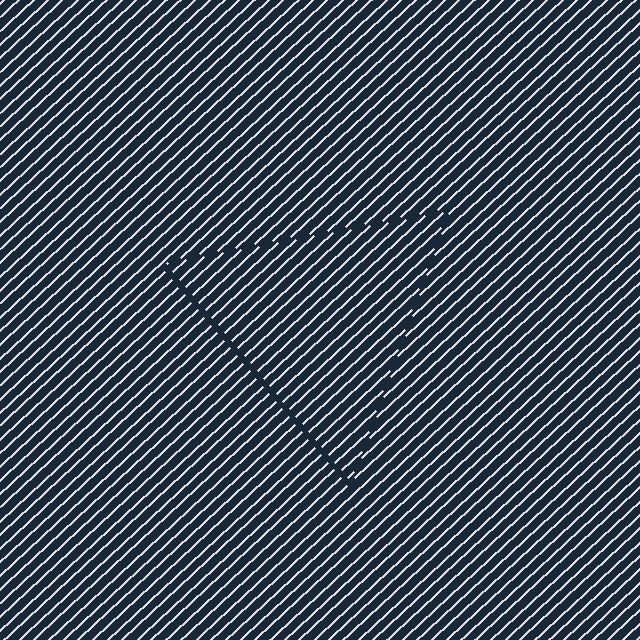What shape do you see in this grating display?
An illusory triangle. The interior of the shape contains the same grating, shifted by half a period — the contour is defined by the phase discontinuity where line-ends from the inner and outer gratings abut.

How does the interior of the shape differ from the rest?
The interior of the shape contains the same grating, shifted by half a period — the contour is defined by the phase discontinuity where line-ends from the inner and outer gratings abut.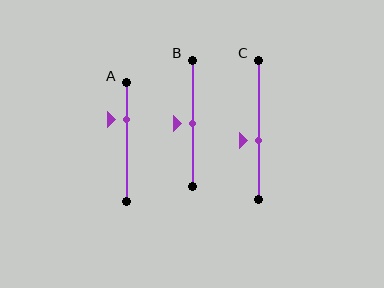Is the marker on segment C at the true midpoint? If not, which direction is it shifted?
No, the marker on segment C is shifted downward by about 8% of the segment length.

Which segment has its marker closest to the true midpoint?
Segment B has its marker closest to the true midpoint.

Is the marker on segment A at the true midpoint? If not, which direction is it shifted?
No, the marker on segment A is shifted upward by about 19% of the segment length.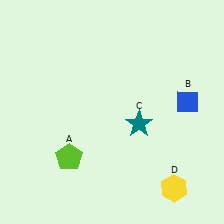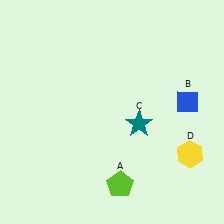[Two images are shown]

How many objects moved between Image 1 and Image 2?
2 objects moved between the two images.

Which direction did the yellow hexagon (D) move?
The yellow hexagon (D) moved up.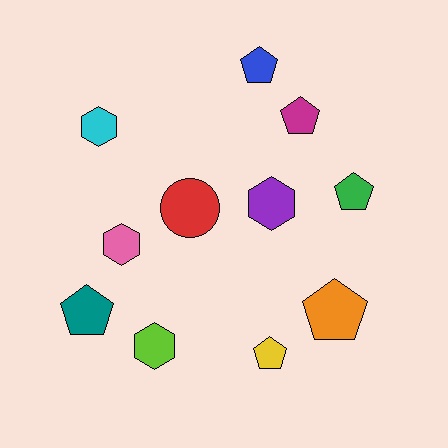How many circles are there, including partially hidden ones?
There is 1 circle.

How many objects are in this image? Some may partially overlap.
There are 11 objects.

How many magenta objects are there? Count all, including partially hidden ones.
There is 1 magenta object.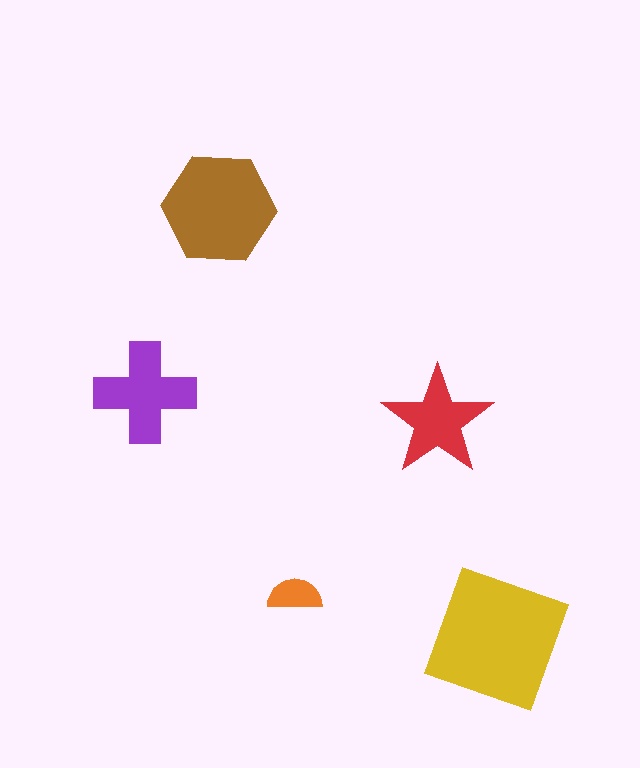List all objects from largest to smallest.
The yellow square, the brown hexagon, the purple cross, the red star, the orange semicircle.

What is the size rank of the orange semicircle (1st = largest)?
5th.